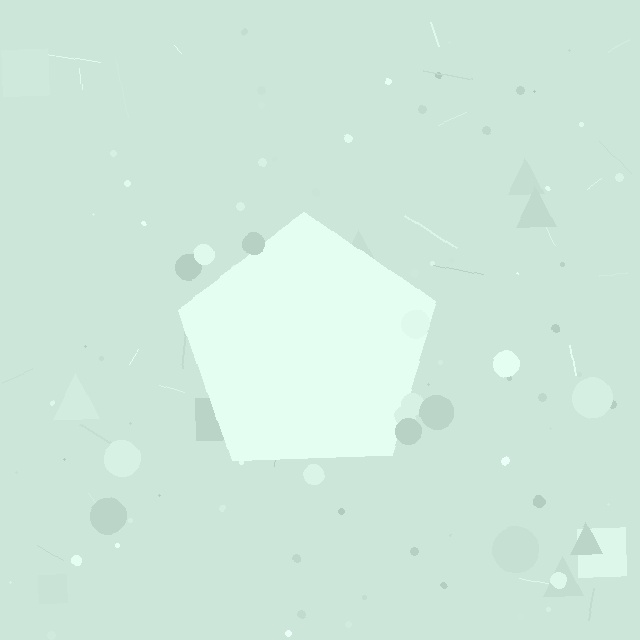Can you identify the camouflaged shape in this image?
The camouflaged shape is a pentagon.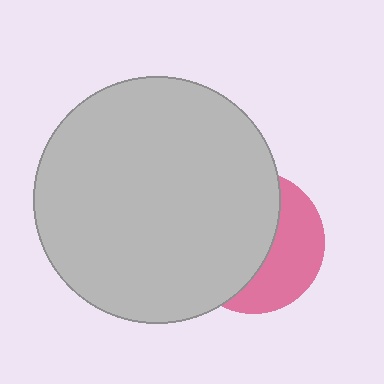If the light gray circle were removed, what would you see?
You would see the complete pink circle.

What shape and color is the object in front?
The object in front is a light gray circle.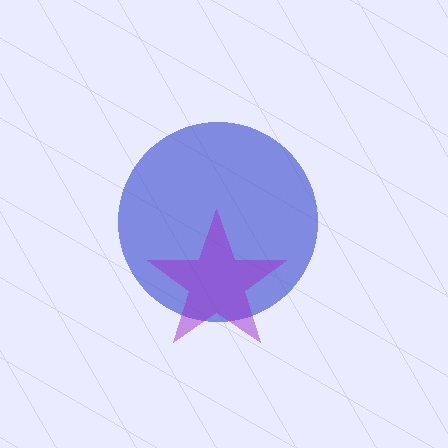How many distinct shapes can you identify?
There are 2 distinct shapes: a blue circle, a purple star.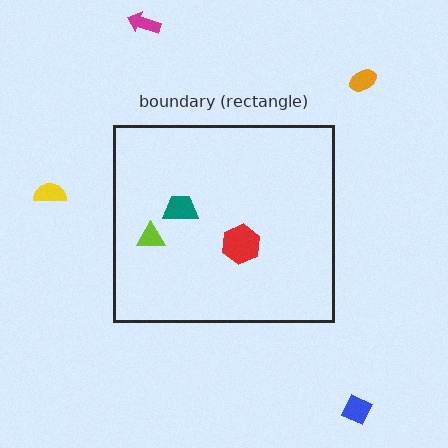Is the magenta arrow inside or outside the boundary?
Outside.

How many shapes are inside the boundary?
3 inside, 4 outside.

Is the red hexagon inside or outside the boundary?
Inside.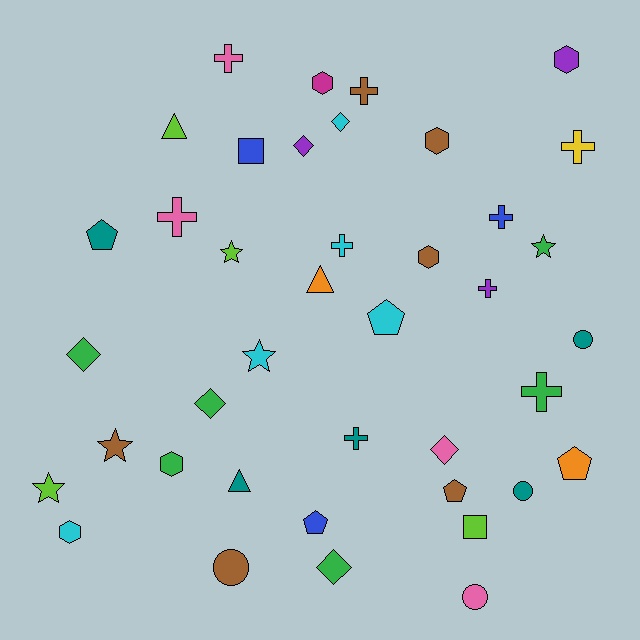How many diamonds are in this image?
There are 6 diamonds.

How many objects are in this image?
There are 40 objects.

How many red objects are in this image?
There are no red objects.